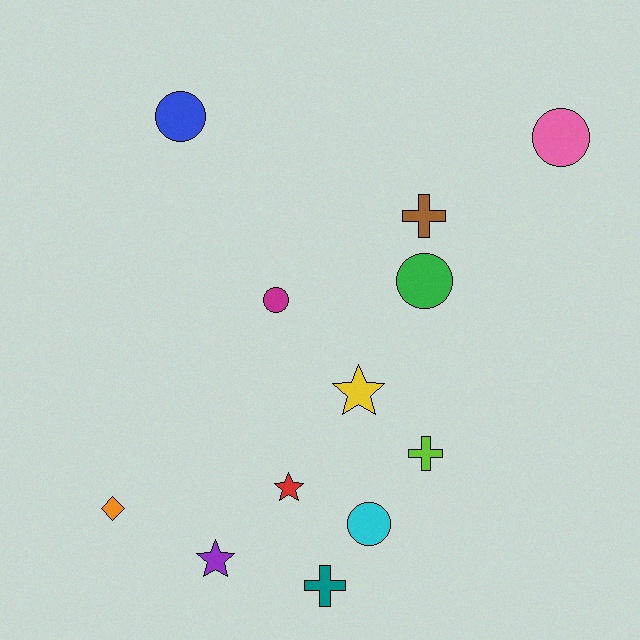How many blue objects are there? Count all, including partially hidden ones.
There is 1 blue object.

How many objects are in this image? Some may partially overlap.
There are 12 objects.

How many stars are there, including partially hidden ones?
There are 3 stars.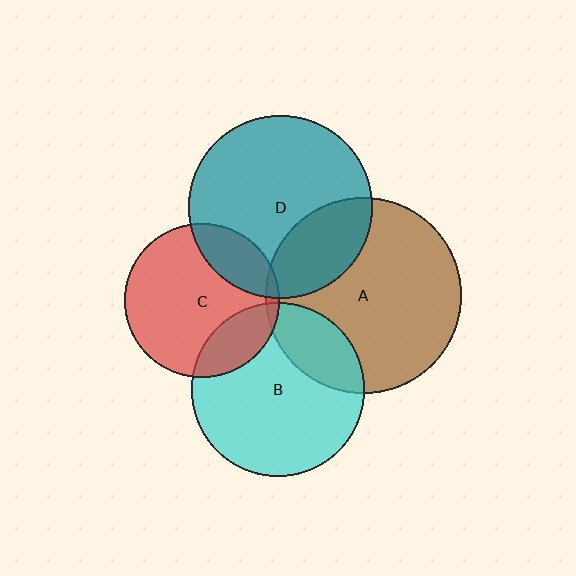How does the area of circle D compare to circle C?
Approximately 1.4 times.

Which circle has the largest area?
Circle A (brown).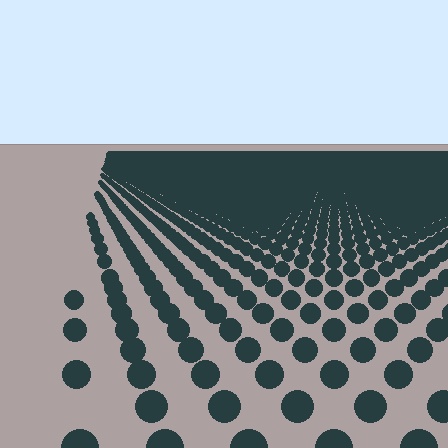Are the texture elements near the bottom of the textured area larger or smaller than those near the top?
Larger. Near the bottom, elements are closer to the viewer and appear at a bigger on-screen size.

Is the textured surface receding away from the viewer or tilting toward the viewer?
The surface is receding away from the viewer. Texture elements get smaller and denser toward the top.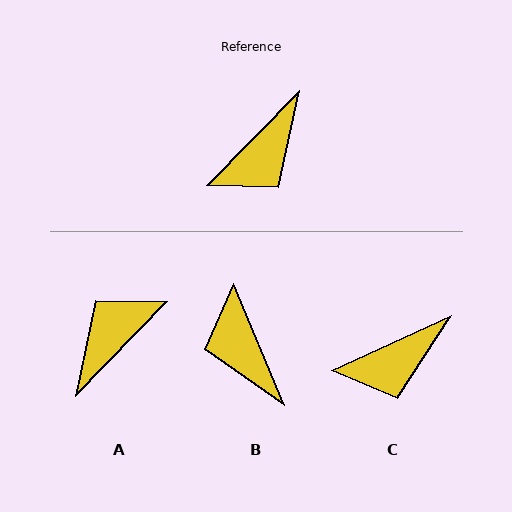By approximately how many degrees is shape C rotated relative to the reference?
Approximately 21 degrees clockwise.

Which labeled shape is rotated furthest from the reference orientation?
A, about 179 degrees away.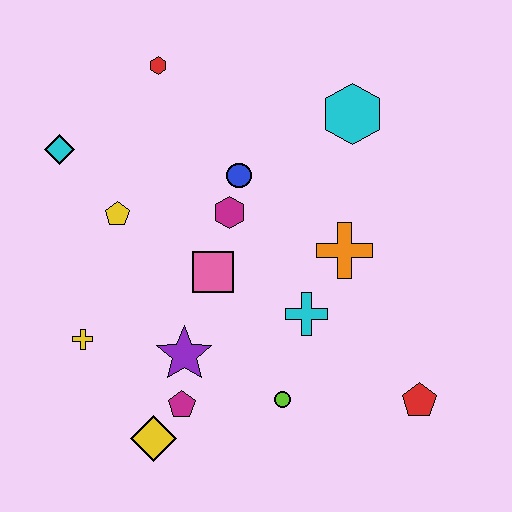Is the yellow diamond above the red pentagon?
No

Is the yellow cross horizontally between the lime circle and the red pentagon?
No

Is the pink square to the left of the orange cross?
Yes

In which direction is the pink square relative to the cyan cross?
The pink square is to the left of the cyan cross.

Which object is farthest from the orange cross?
The cyan diamond is farthest from the orange cross.